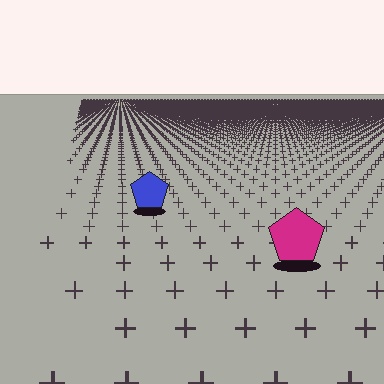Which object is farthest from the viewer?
The blue pentagon is farthest from the viewer. It appears smaller and the ground texture around it is denser.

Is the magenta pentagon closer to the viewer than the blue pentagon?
Yes. The magenta pentagon is closer — you can tell from the texture gradient: the ground texture is coarser near it.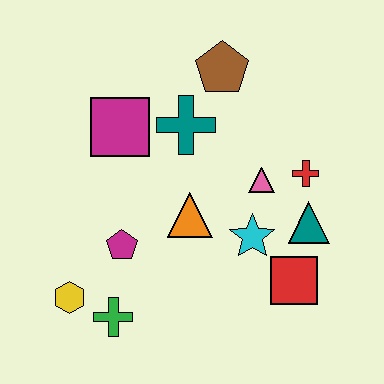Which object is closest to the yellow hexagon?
The green cross is closest to the yellow hexagon.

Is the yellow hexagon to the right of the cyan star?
No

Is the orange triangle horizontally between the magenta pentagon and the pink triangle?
Yes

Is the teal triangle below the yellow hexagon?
No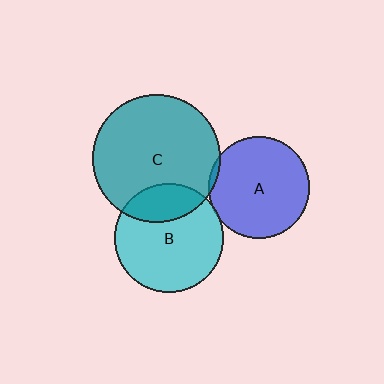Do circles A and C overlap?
Yes.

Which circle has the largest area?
Circle C (teal).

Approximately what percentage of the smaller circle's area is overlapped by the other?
Approximately 5%.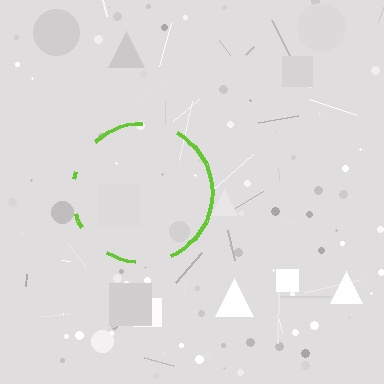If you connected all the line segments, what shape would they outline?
They would outline a circle.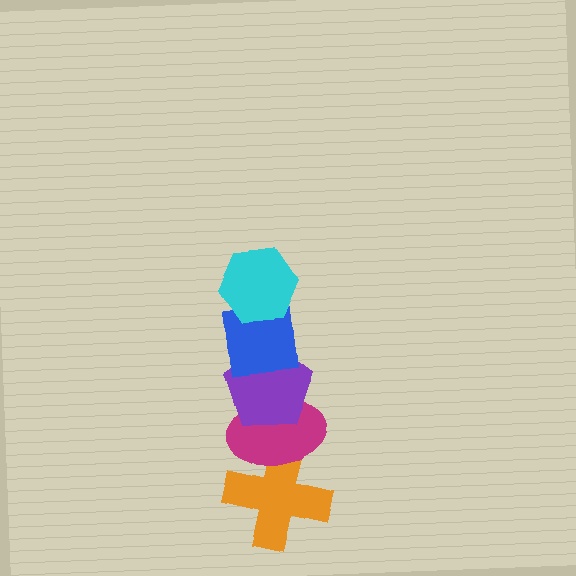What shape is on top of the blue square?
The cyan hexagon is on top of the blue square.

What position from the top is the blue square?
The blue square is 2nd from the top.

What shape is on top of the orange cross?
The magenta ellipse is on top of the orange cross.